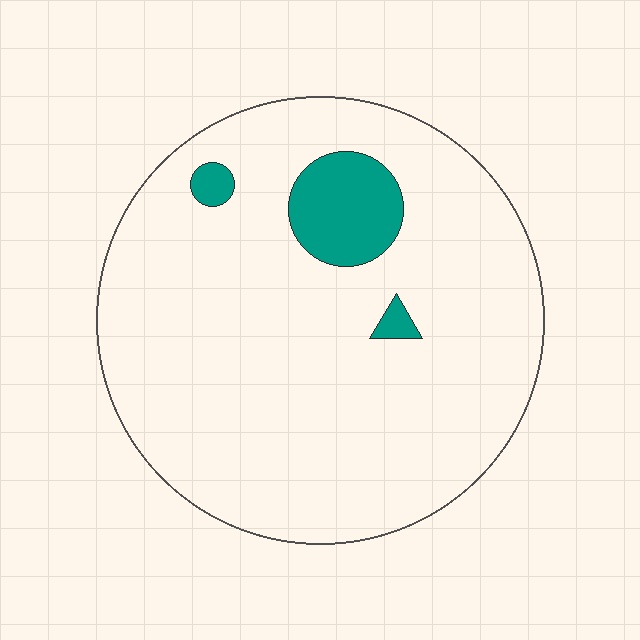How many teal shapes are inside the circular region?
3.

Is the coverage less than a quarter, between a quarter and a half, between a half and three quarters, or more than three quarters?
Less than a quarter.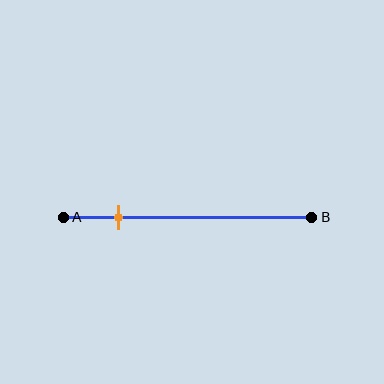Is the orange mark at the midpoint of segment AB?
No, the mark is at about 20% from A, not at the 50% midpoint.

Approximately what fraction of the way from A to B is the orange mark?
The orange mark is approximately 20% of the way from A to B.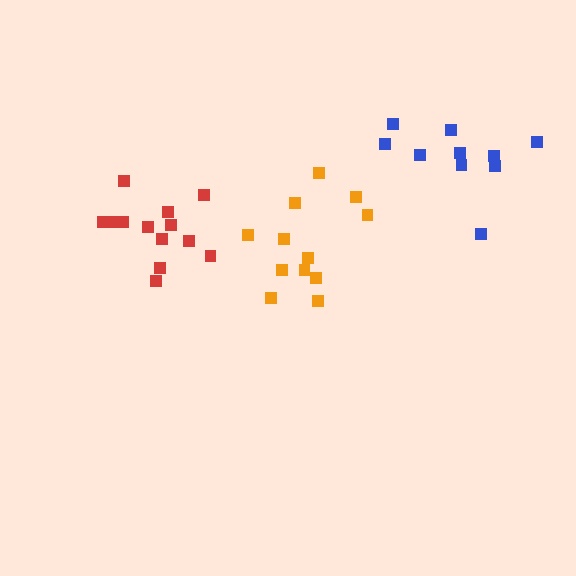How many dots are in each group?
Group 1: 12 dots, Group 2: 13 dots, Group 3: 10 dots (35 total).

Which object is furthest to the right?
The blue cluster is rightmost.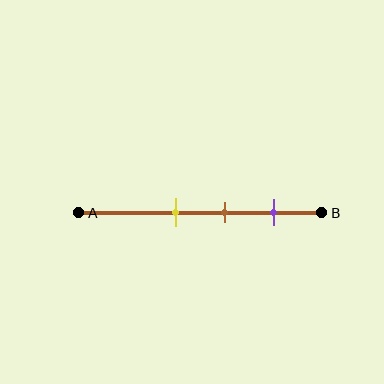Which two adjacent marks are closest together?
The yellow and brown marks are the closest adjacent pair.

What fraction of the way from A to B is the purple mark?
The purple mark is approximately 80% (0.8) of the way from A to B.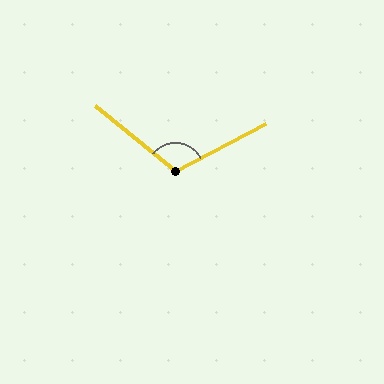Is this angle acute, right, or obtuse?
It is obtuse.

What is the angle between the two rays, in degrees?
Approximately 114 degrees.